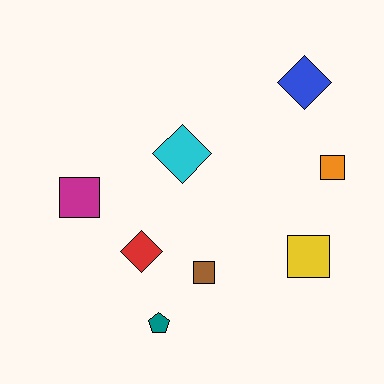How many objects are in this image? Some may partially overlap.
There are 8 objects.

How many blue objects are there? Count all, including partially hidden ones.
There is 1 blue object.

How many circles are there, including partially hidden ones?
There are no circles.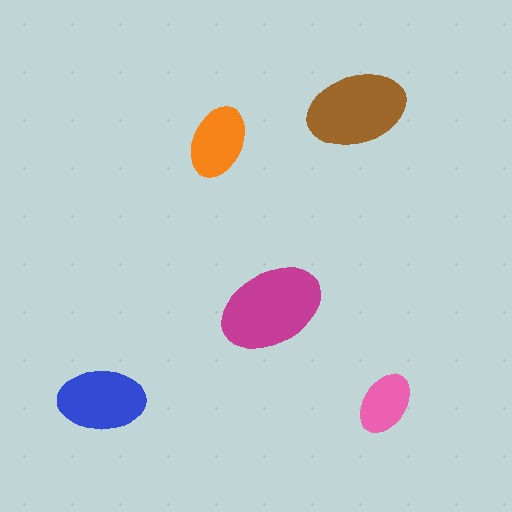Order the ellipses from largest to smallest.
the magenta one, the brown one, the blue one, the orange one, the pink one.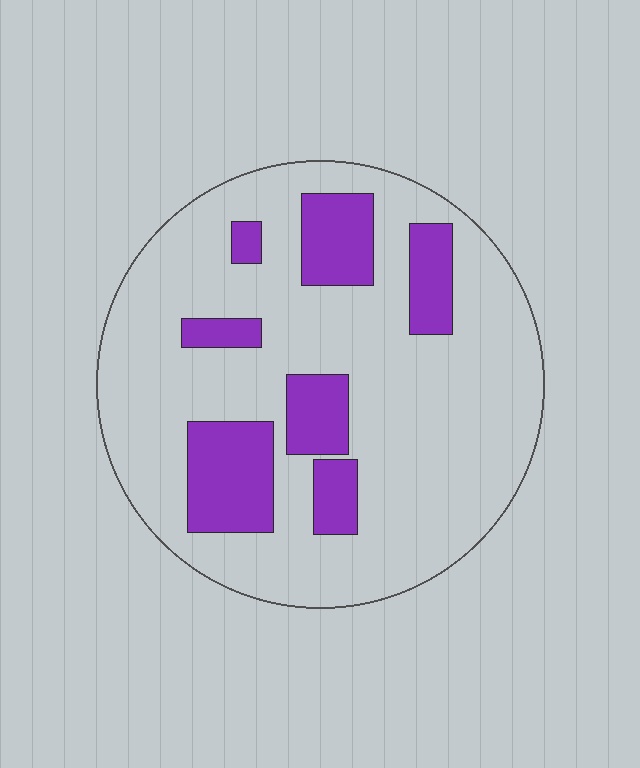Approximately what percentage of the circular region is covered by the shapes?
Approximately 20%.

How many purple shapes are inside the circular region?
7.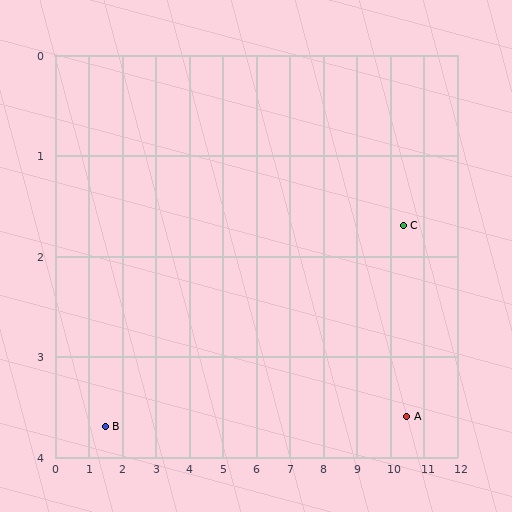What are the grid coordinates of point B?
Point B is at approximately (1.5, 3.7).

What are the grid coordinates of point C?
Point C is at approximately (10.4, 1.7).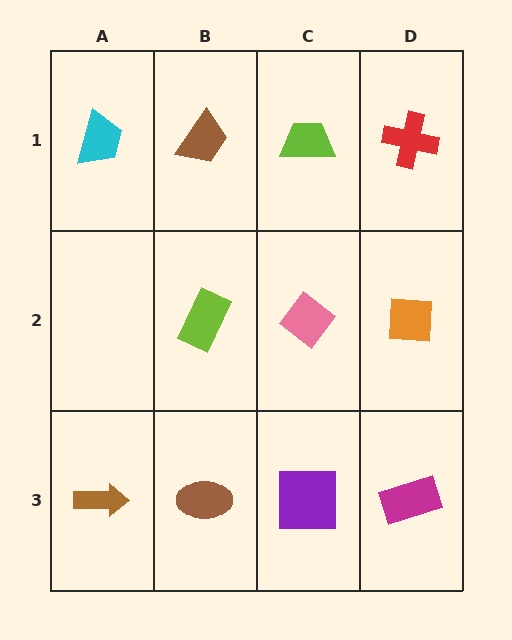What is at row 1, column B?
A brown trapezoid.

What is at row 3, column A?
A brown arrow.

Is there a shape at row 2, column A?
No, that cell is empty.